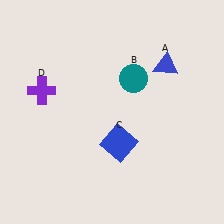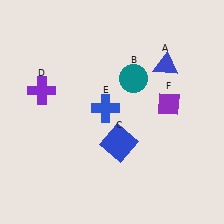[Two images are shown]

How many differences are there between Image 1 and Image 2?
There are 2 differences between the two images.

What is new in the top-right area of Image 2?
A purple diamond (F) was added in the top-right area of Image 2.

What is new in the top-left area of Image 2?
A blue cross (E) was added in the top-left area of Image 2.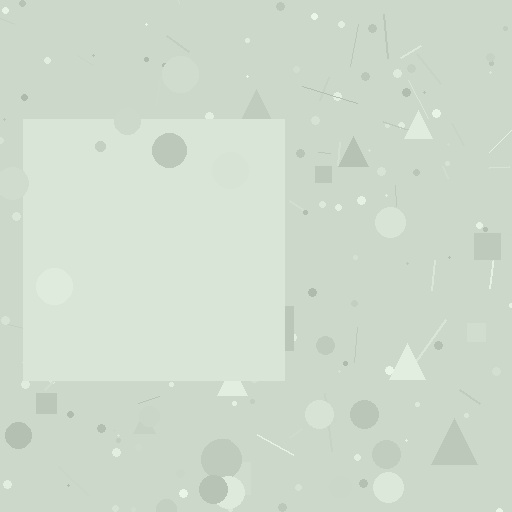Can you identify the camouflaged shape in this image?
The camouflaged shape is a square.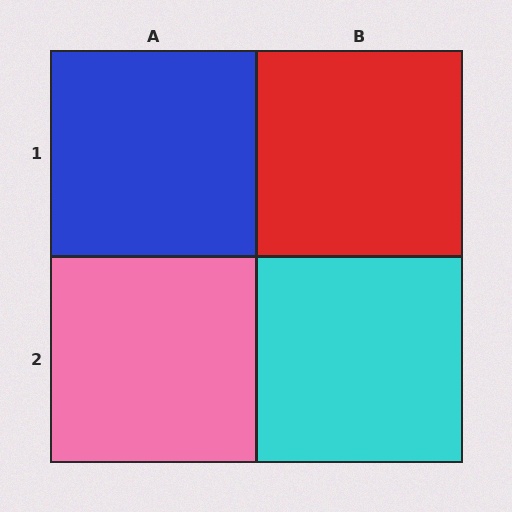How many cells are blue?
1 cell is blue.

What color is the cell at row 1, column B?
Red.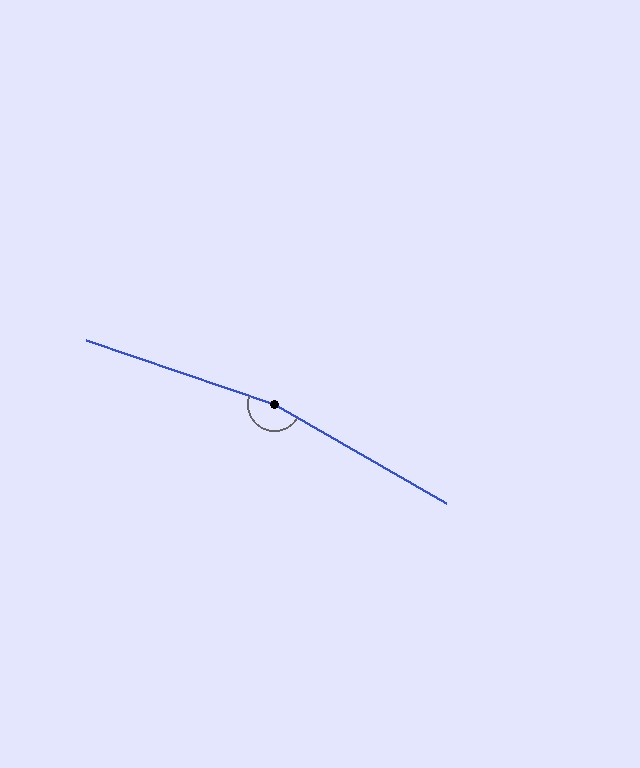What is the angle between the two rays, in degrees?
Approximately 169 degrees.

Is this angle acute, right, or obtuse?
It is obtuse.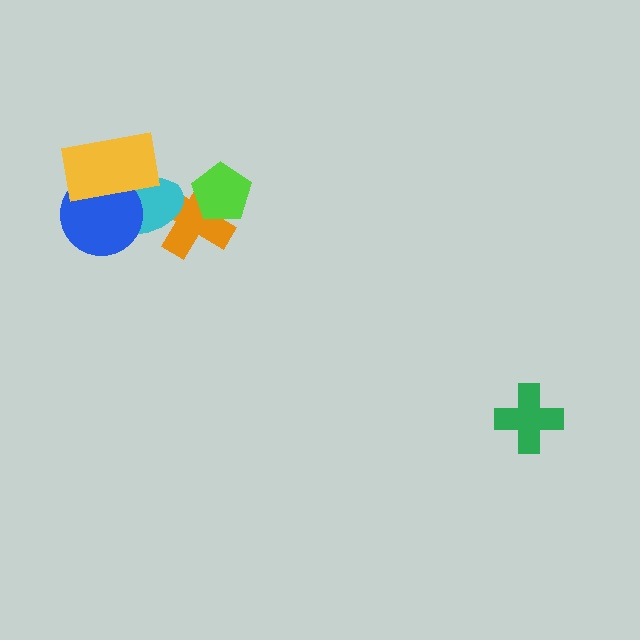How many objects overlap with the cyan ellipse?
3 objects overlap with the cyan ellipse.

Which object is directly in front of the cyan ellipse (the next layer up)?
The blue circle is directly in front of the cyan ellipse.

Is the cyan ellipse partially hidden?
Yes, it is partially covered by another shape.